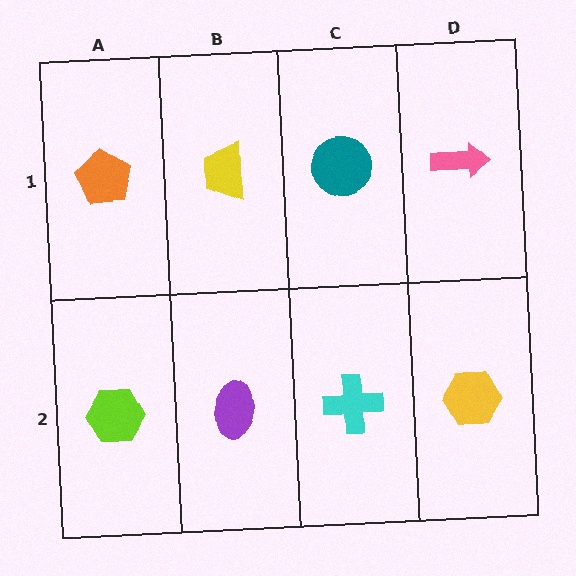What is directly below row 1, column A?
A lime hexagon.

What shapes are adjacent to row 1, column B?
A purple ellipse (row 2, column B), an orange pentagon (row 1, column A), a teal circle (row 1, column C).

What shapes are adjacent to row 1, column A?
A lime hexagon (row 2, column A), a yellow trapezoid (row 1, column B).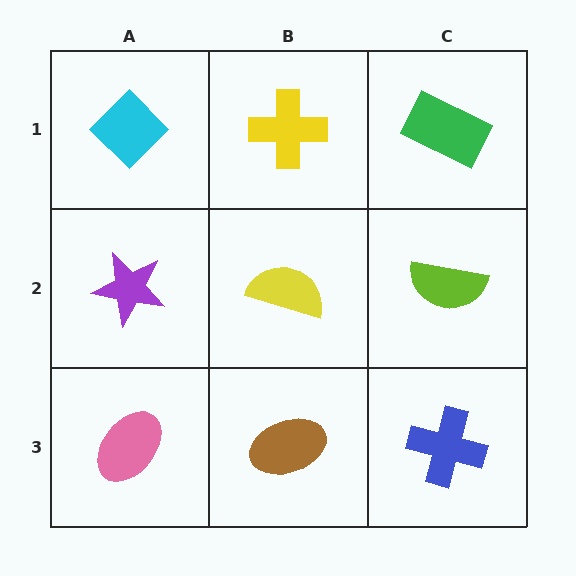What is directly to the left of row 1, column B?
A cyan diamond.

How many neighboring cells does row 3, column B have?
3.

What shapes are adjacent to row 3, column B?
A yellow semicircle (row 2, column B), a pink ellipse (row 3, column A), a blue cross (row 3, column C).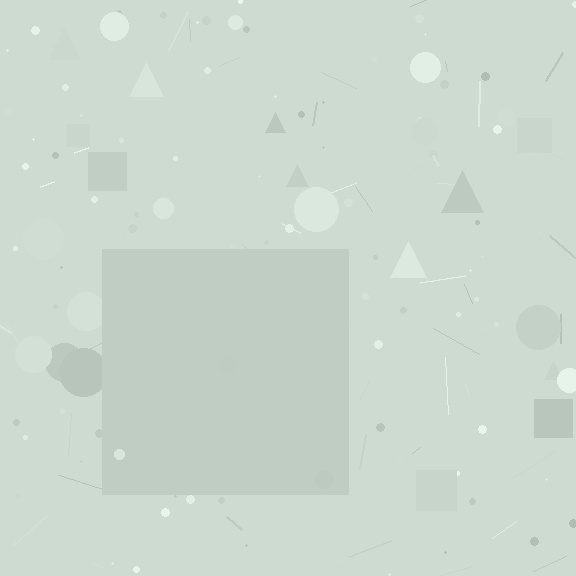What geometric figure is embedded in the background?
A square is embedded in the background.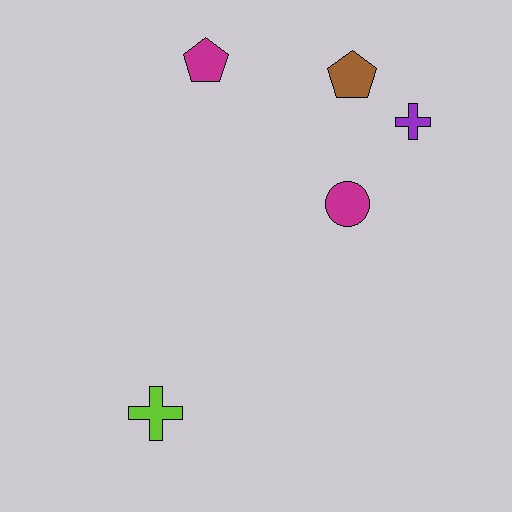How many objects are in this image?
There are 5 objects.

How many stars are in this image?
There are no stars.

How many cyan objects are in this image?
There are no cyan objects.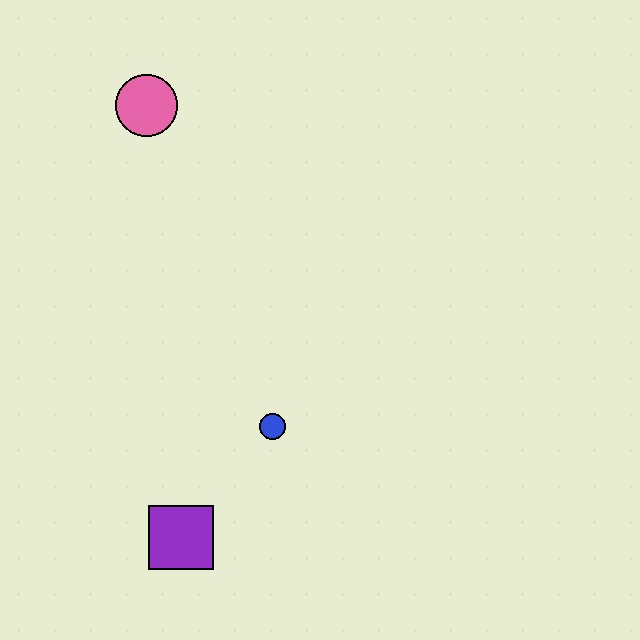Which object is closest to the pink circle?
The blue circle is closest to the pink circle.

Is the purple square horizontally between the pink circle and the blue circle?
Yes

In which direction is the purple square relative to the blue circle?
The purple square is below the blue circle.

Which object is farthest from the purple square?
The pink circle is farthest from the purple square.